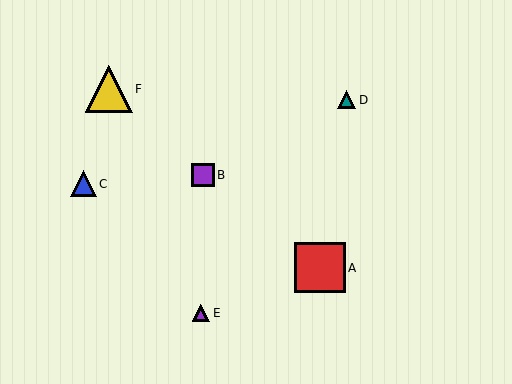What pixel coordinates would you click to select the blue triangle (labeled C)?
Click at (83, 184) to select the blue triangle C.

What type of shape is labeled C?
Shape C is a blue triangle.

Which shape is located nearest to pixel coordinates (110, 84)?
The yellow triangle (labeled F) at (109, 89) is nearest to that location.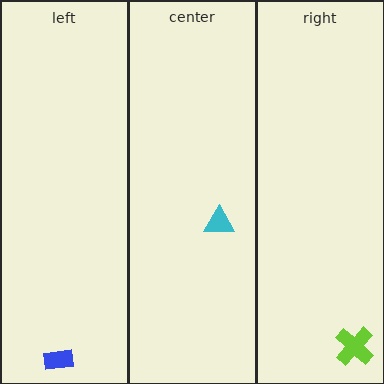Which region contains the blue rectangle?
The left region.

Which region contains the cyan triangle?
The center region.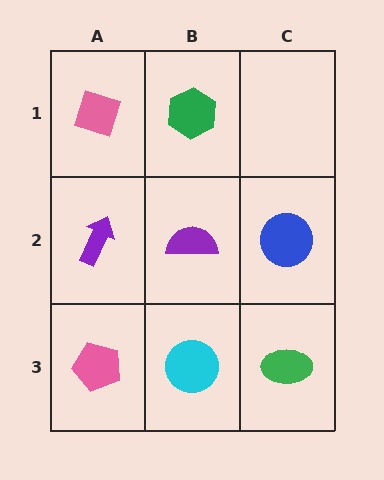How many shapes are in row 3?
3 shapes.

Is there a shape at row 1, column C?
No, that cell is empty.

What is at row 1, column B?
A green hexagon.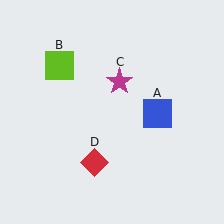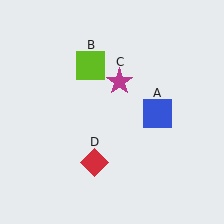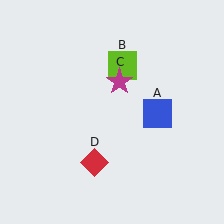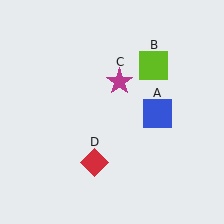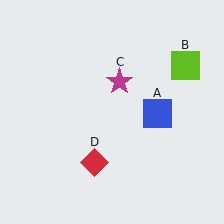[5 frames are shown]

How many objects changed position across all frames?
1 object changed position: lime square (object B).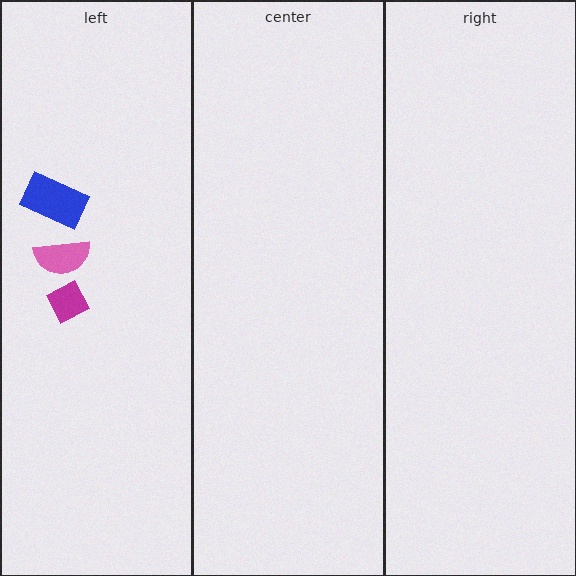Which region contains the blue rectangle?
The left region.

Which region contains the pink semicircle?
The left region.